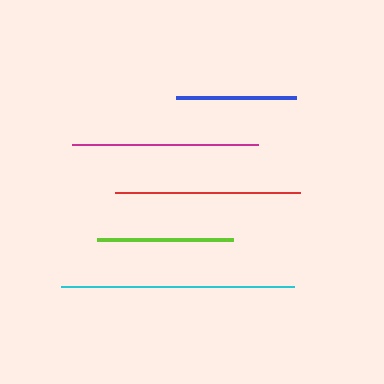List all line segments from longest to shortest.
From longest to shortest: cyan, magenta, red, lime, blue.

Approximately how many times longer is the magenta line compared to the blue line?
The magenta line is approximately 1.5 times the length of the blue line.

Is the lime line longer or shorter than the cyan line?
The cyan line is longer than the lime line.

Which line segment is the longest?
The cyan line is the longest at approximately 233 pixels.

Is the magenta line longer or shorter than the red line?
The magenta line is longer than the red line.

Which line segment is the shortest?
The blue line is the shortest at approximately 120 pixels.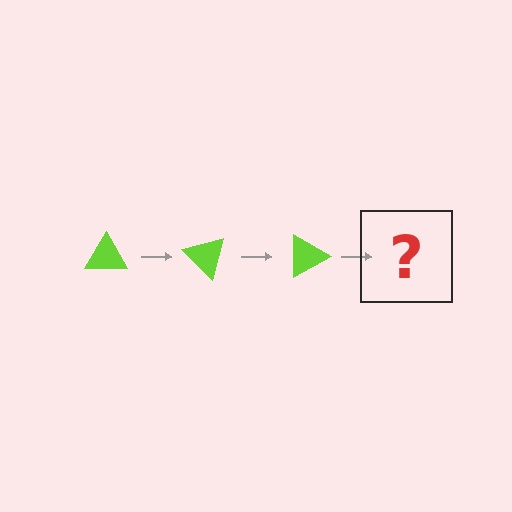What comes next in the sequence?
The next element should be a lime triangle rotated 135 degrees.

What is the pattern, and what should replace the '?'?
The pattern is that the triangle rotates 45 degrees each step. The '?' should be a lime triangle rotated 135 degrees.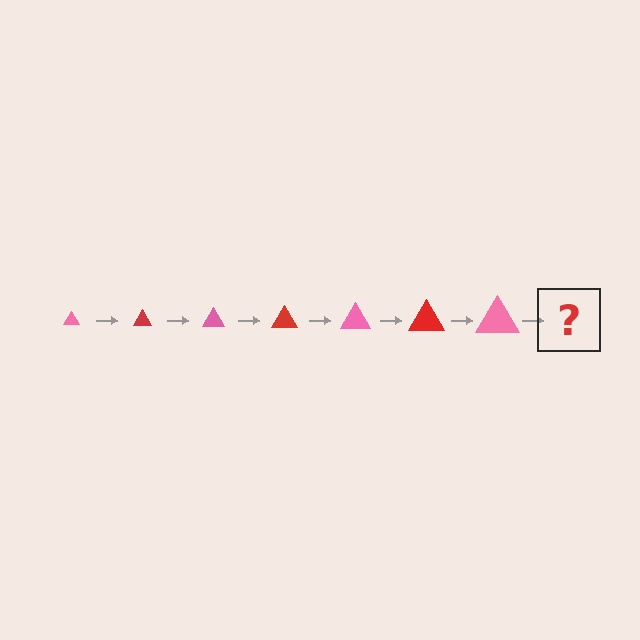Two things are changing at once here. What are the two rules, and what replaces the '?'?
The two rules are that the triangle grows larger each step and the color cycles through pink and red. The '?' should be a red triangle, larger than the previous one.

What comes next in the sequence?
The next element should be a red triangle, larger than the previous one.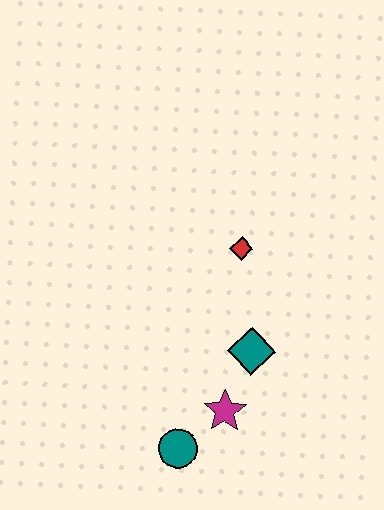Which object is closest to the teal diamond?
The magenta star is closest to the teal diamond.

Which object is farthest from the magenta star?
The red diamond is farthest from the magenta star.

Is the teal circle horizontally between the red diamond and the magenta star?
No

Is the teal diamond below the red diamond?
Yes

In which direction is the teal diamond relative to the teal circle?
The teal diamond is above the teal circle.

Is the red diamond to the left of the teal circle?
No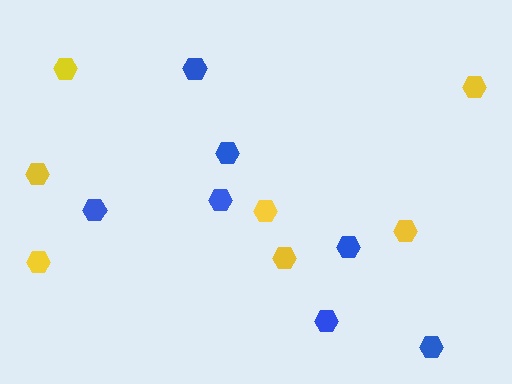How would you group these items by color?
There are 2 groups: one group of blue hexagons (7) and one group of yellow hexagons (7).